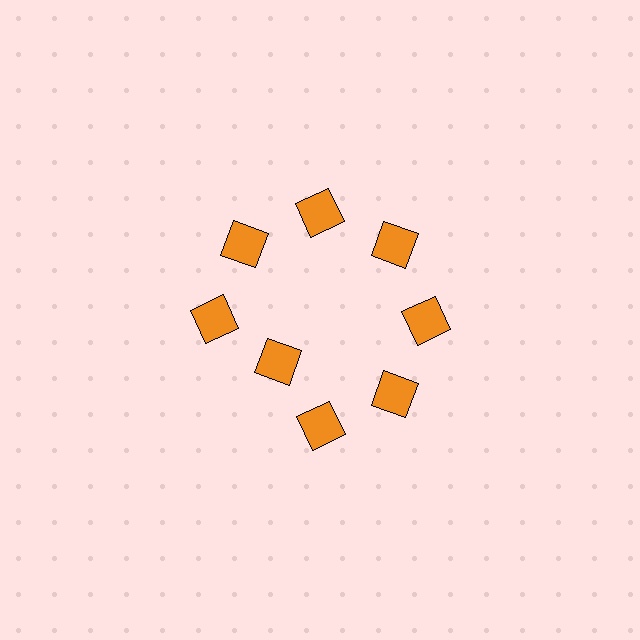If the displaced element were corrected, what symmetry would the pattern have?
It would have 8-fold rotational symmetry — the pattern would map onto itself every 45 degrees.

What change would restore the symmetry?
The symmetry would be restored by moving it outward, back onto the ring so that all 8 squares sit at equal angles and equal distance from the center.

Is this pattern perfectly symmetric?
No. The 8 orange squares are arranged in a ring, but one element near the 8 o'clock position is pulled inward toward the center, breaking the 8-fold rotational symmetry.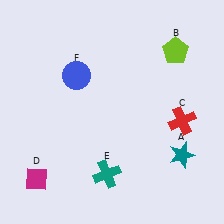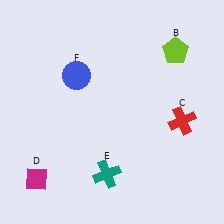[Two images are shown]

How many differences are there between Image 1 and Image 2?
There is 1 difference between the two images.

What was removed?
The teal star (A) was removed in Image 2.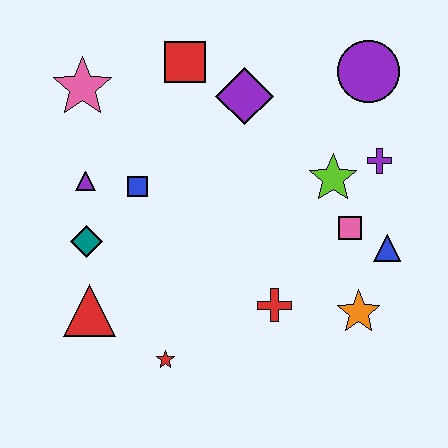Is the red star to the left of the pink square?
Yes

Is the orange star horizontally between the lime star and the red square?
No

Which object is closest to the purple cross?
The lime star is closest to the purple cross.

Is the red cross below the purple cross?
Yes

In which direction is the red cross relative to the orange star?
The red cross is to the left of the orange star.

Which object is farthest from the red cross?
The pink star is farthest from the red cross.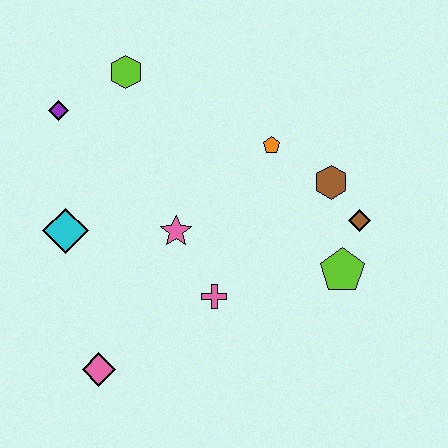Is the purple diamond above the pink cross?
Yes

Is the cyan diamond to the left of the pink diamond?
Yes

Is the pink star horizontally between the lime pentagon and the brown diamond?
No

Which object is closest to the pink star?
The pink cross is closest to the pink star.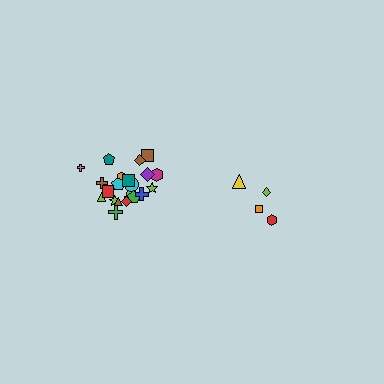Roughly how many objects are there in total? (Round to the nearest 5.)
Roughly 25 objects in total.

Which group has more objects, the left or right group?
The left group.